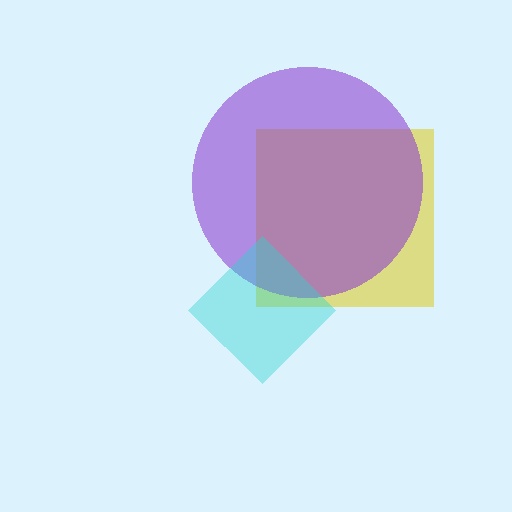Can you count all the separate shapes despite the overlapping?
Yes, there are 3 separate shapes.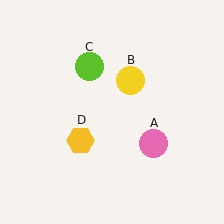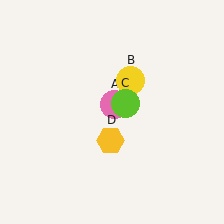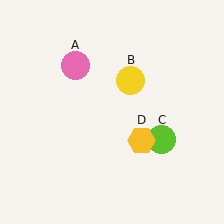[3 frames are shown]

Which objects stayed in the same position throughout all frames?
Yellow circle (object B) remained stationary.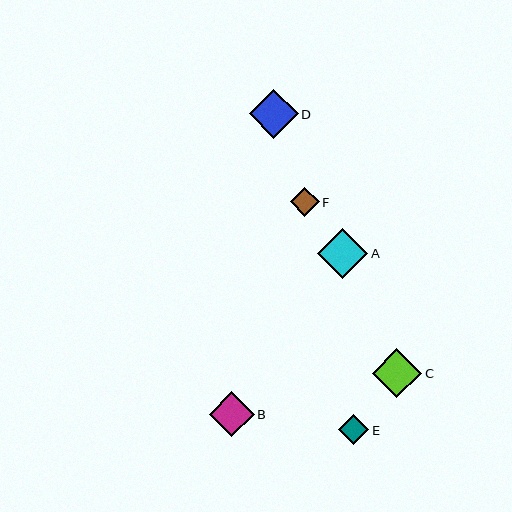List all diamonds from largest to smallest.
From largest to smallest: A, C, D, B, E, F.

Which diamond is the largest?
Diamond A is the largest with a size of approximately 51 pixels.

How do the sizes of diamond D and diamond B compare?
Diamond D and diamond B are approximately the same size.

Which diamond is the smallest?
Diamond F is the smallest with a size of approximately 29 pixels.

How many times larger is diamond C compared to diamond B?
Diamond C is approximately 1.1 times the size of diamond B.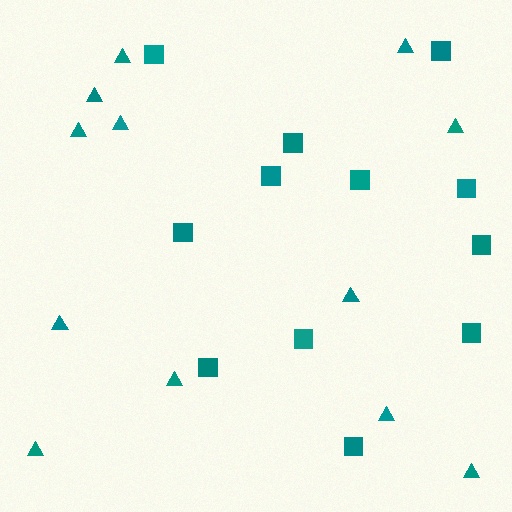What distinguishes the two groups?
There are 2 groups: one group of triangles (12) and one group of squares (12).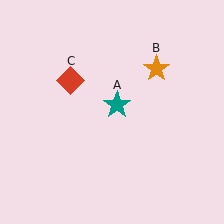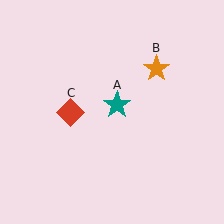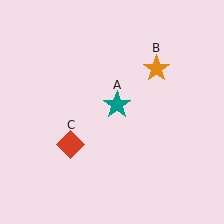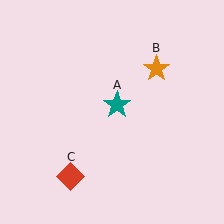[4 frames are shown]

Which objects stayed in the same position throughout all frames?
Teal star (object A) and orange star (object B) remained stationary.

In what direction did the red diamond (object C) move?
The red diamond (object C) moved down.